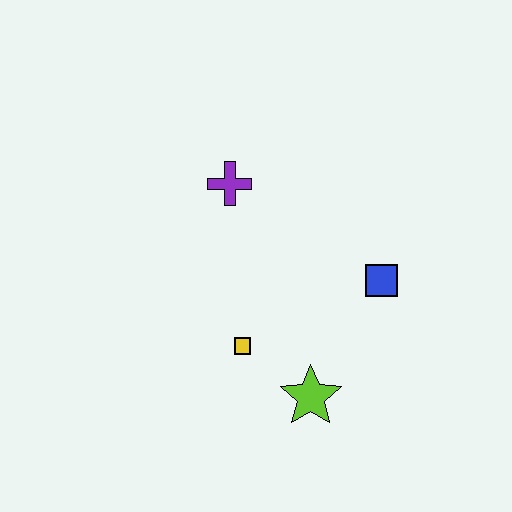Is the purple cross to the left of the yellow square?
Yes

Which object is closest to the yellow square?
The lime star is closest to the yellow square.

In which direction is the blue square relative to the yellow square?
The blue square is to the right of the yellow square.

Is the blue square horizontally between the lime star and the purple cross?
No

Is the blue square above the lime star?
Yes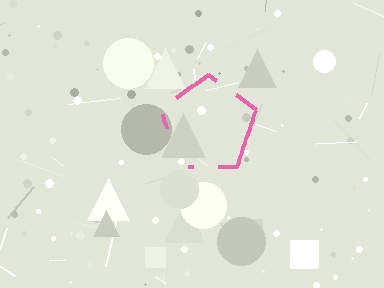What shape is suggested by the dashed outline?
The dashed outline suggests a pentagon.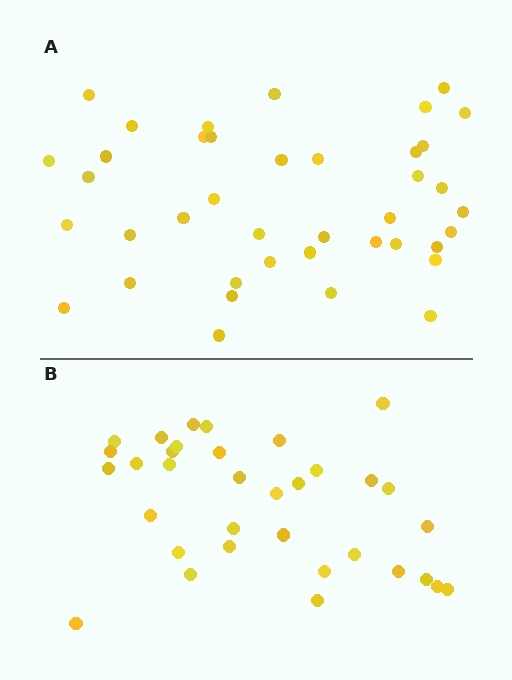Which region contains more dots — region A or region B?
Region A (the top region) has more dots.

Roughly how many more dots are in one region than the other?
Region A has about 6 more dots than region B.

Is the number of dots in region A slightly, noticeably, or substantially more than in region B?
Region A has only slightly more — the two regions are fairly close. The ratio is roughly 1.2 to 1.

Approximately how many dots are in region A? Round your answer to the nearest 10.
About 40 dots.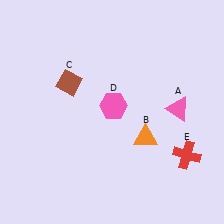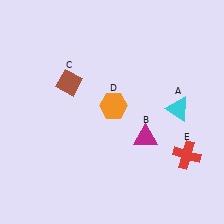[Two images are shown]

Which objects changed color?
A changed from pink to cyan. B changed from orange to magenta. D changed from pink to orange.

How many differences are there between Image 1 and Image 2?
There are 3 differences between the two images.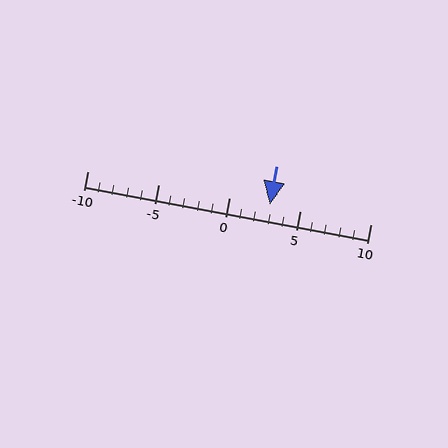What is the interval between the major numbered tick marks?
The major tick marks are spaced 5 units apart.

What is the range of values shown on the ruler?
The ruler shows values from -10 to 10.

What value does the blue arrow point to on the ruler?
The blue arrow points to approximately 3.